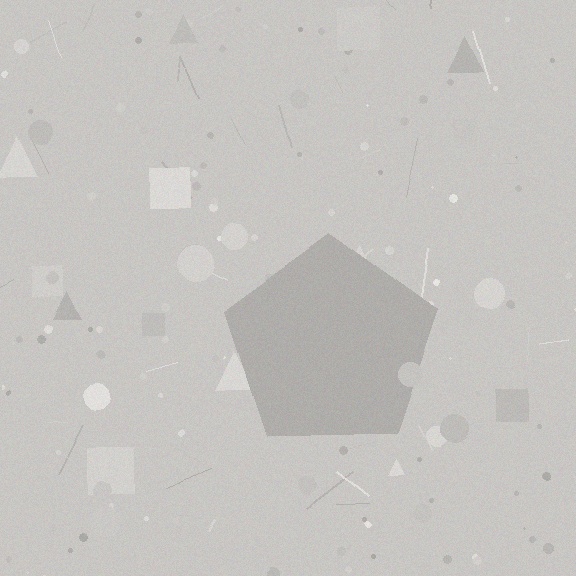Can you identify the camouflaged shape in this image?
The camouflaged shape is a pentagon.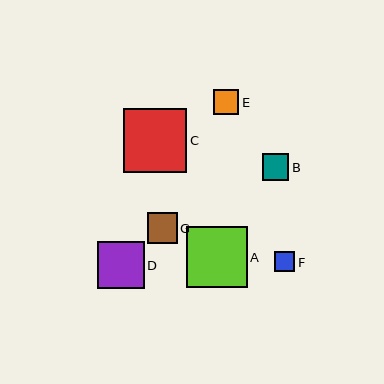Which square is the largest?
Square C is the largest with a size of approximately 64 pixels.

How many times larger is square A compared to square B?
Square A is approximately 2.3 times the size of square B.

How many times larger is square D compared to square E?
Square D is approximately 1.9 times the size of square E.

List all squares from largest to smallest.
From largest to smallest: C, A, D, G, B, E, F.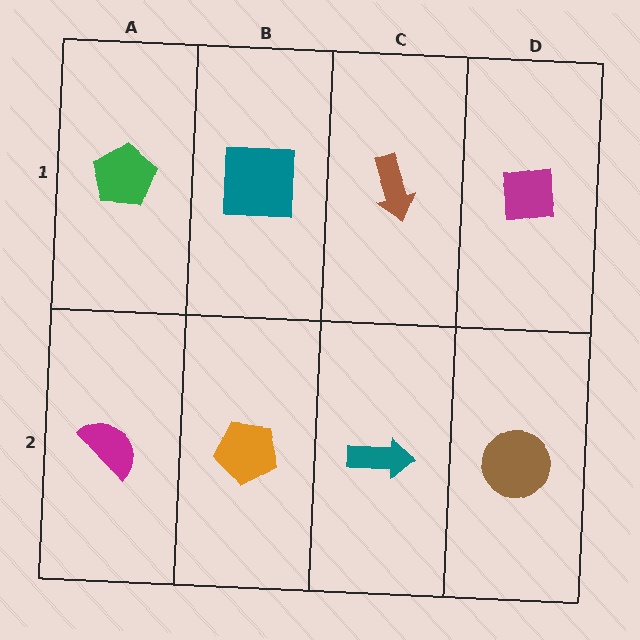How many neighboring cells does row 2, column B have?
3.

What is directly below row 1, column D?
A brown circle.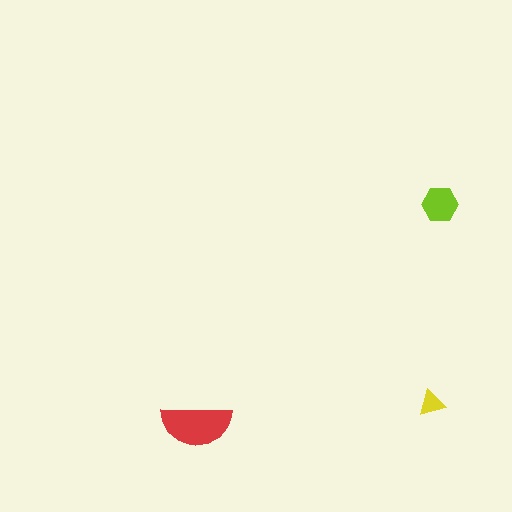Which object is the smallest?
The yellow triangle.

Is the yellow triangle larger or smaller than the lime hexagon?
Smaller.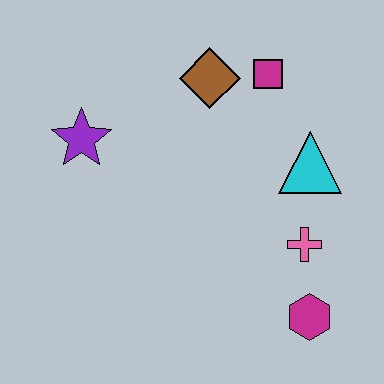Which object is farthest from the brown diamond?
The magenta hexagon is farthest from the brown diamond.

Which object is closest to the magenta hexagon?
The pink cross is closest to the magenta hexagon.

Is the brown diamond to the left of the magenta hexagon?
Yes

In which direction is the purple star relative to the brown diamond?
The purple star is to the left of the brown diamond.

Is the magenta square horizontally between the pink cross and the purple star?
Yes